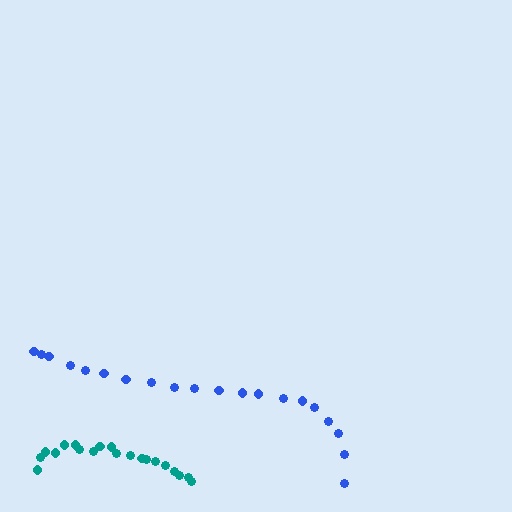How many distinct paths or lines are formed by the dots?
There are 2 distinct paths.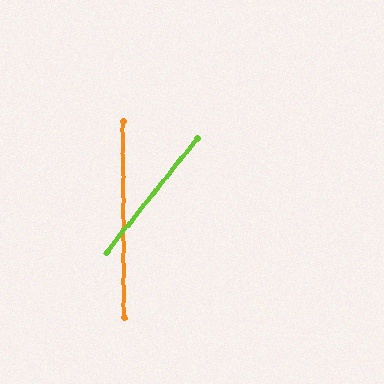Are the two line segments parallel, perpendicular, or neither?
Neither parallel nor perpendicular — they differ by about 39°.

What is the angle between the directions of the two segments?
Approximately 39 degrees.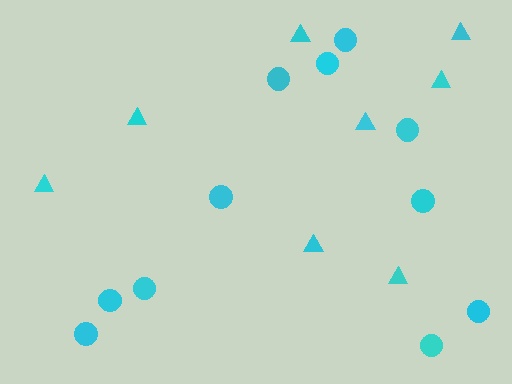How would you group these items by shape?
There are 2 groups: one group of circles (11) and one group of triangles (8).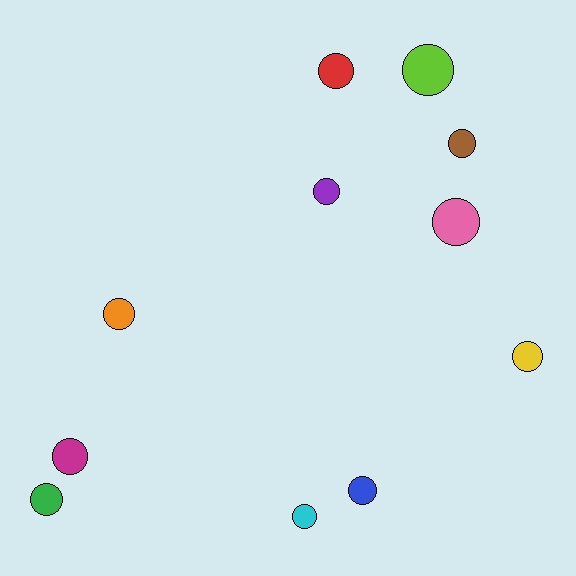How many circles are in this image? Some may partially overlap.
There are 11 circles.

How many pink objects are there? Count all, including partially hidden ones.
There is 1 pink object.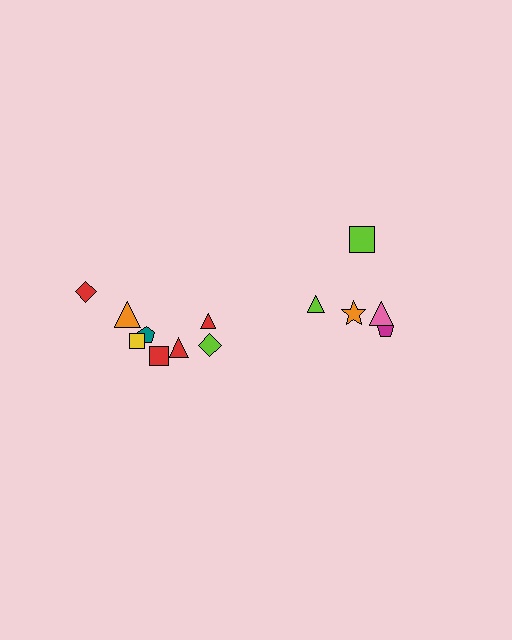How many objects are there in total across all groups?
There are 13 objects.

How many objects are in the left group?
There are 8 objects.